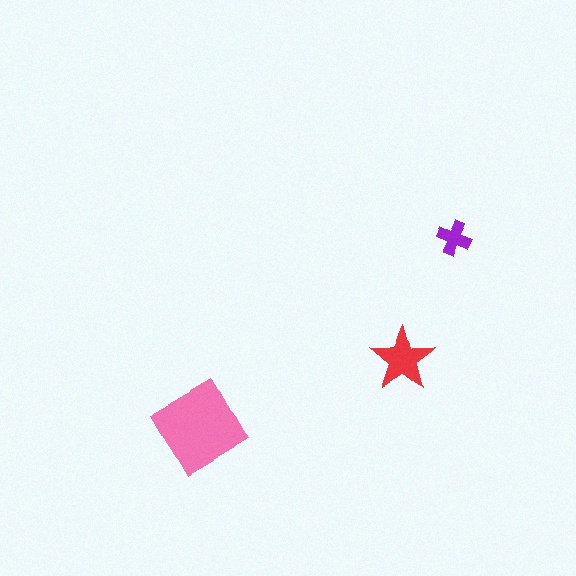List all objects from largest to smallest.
The pink diamond, the red star, the purple cross.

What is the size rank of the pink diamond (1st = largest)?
1st.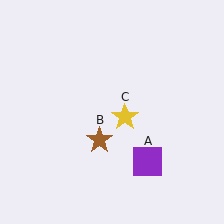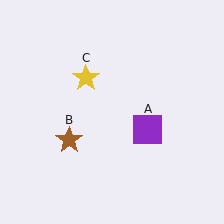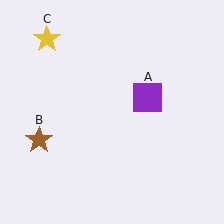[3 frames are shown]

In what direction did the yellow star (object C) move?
The yellow star (object C) moved up and to the left.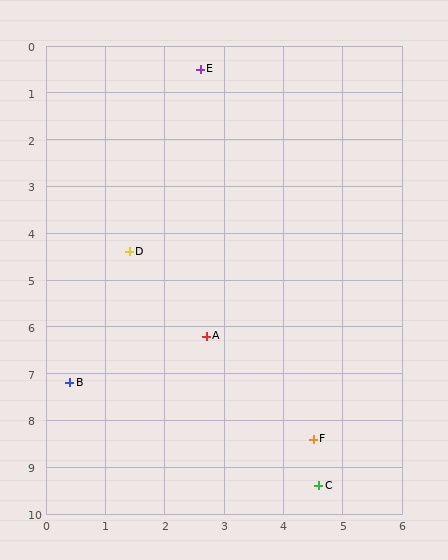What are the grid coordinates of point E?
Point E is at approximately (2.6, 0.5).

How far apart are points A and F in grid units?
Points A and F are about 2.8 grid units apart.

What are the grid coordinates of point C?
Point C is at approximately (4.6, 9.4).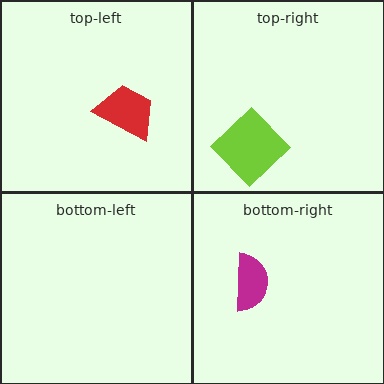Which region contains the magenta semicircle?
The bottom-right region.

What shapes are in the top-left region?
The red trapezoid.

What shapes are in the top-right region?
The lime diamond.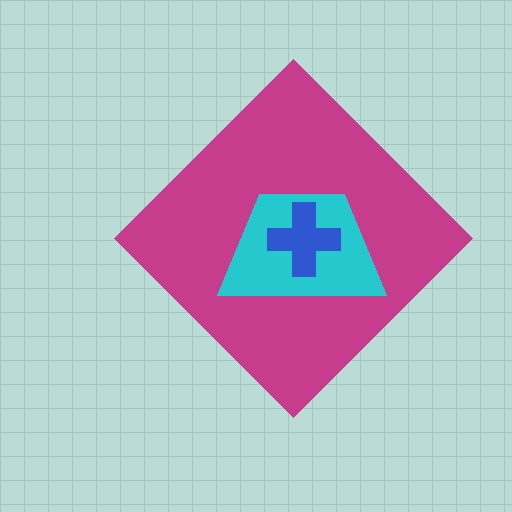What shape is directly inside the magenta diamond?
The cyan trapezoid.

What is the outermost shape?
The magenta diamond.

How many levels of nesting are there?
3.